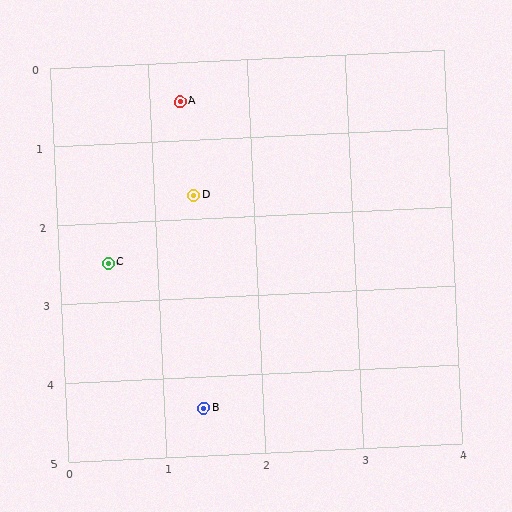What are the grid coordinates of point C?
Point C is at approximately (0.5, 2.5).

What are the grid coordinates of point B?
Point B is at approximately (1.4, 4.4).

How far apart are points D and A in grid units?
Points D and A are about 1.2 grid units apart.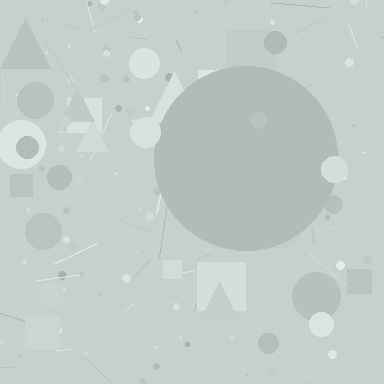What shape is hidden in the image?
A circle is hidden in the image.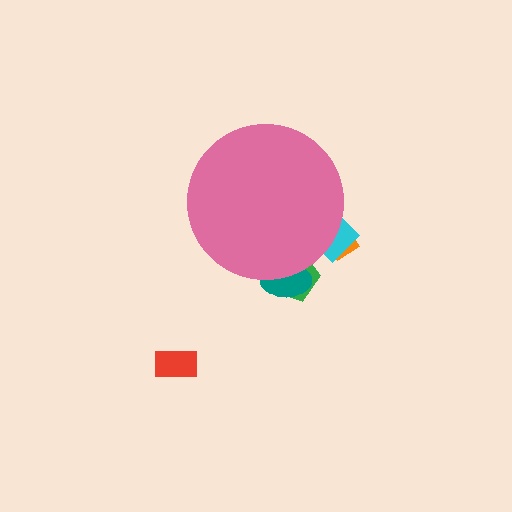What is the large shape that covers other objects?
A pink circle.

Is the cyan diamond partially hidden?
Yes, the cyan diamond is partially hidden behind the pink circle.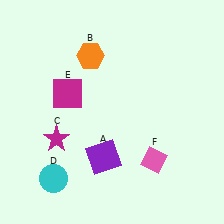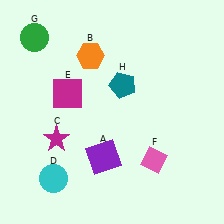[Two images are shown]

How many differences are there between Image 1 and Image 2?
There are 2 differences between the two images.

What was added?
A green circle (G), a teal pentagon (H) were added in Image 2.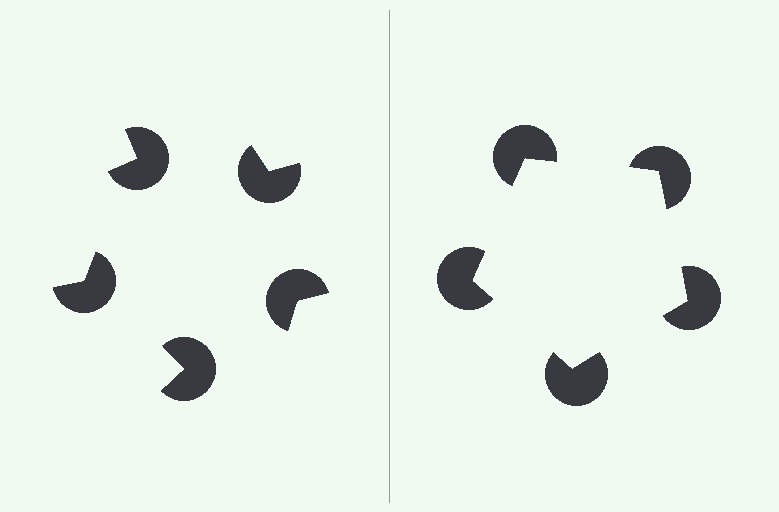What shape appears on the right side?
An illusory pentagon.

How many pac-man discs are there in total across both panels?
10 — 5 on each side.